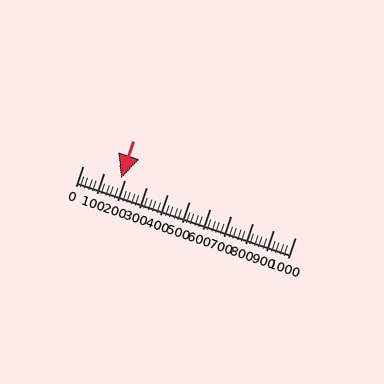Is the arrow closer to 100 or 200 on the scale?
The arrow is closer to 200.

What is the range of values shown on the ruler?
The ruler shows values from 0 to 1000.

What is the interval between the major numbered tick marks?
The major tick marks are spaced 100 units apart.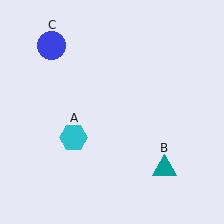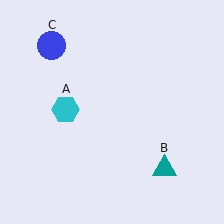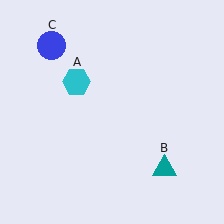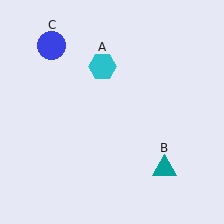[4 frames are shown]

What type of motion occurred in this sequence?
The cyan hexagon (object A) rotated clockwise around the center of the scene.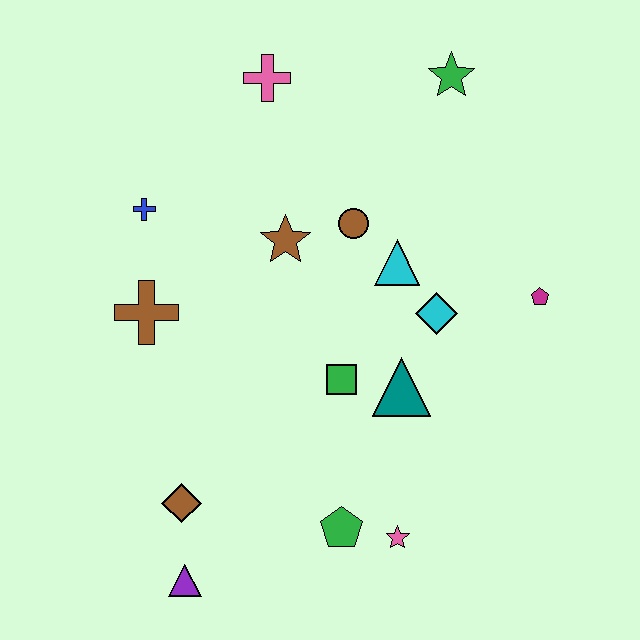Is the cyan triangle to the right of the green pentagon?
Yes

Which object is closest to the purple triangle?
The brown diamond is closest to the purple triangle.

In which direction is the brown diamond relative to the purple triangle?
The brown diamond is above the purple triangle.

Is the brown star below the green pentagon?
No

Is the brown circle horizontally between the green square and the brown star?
No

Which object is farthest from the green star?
The purple triangle is farthest from the green star.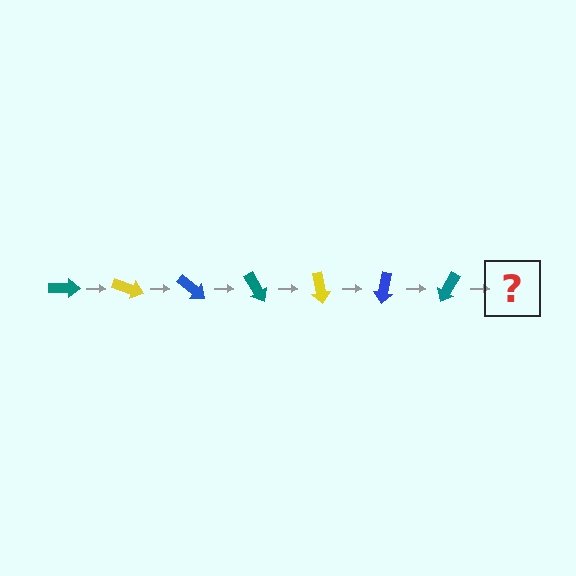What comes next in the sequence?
The next element should be a yellow arrow, rotated 140 degrees from the start.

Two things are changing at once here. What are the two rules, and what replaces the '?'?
The two rules are that it rotates 20 degrees each step and the color cycles through teal, yellow, and blue. The '?' should be a yellow arrow, rotated 140 degrees from the start.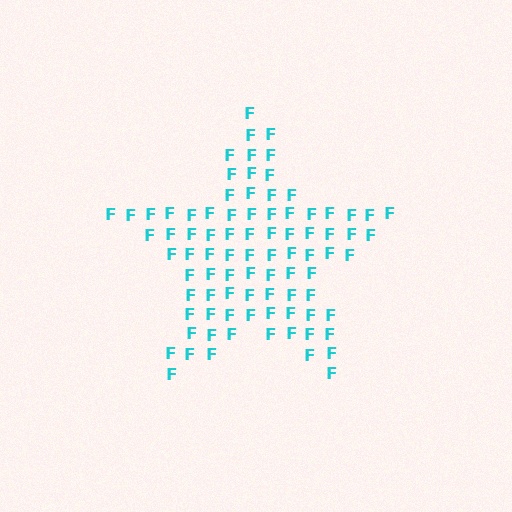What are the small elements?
The small elements are letter F's.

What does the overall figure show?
The overall figure shows a star.